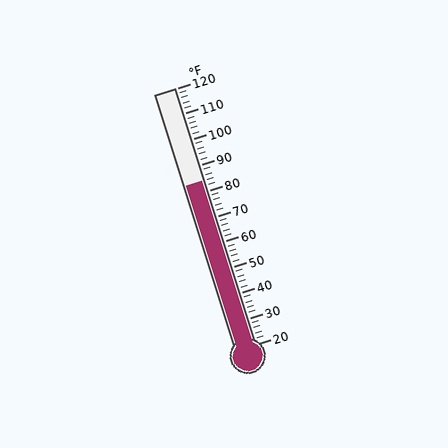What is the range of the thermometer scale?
The thermometer scale ranges from 20°F to 120°F.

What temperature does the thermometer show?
The thermometer shows approximately 84°F.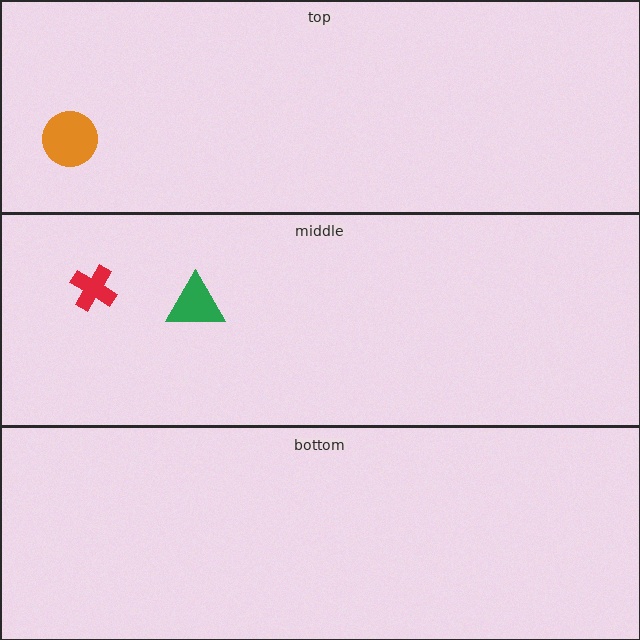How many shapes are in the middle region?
2.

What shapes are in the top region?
The orange circle.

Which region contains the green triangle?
The middle region.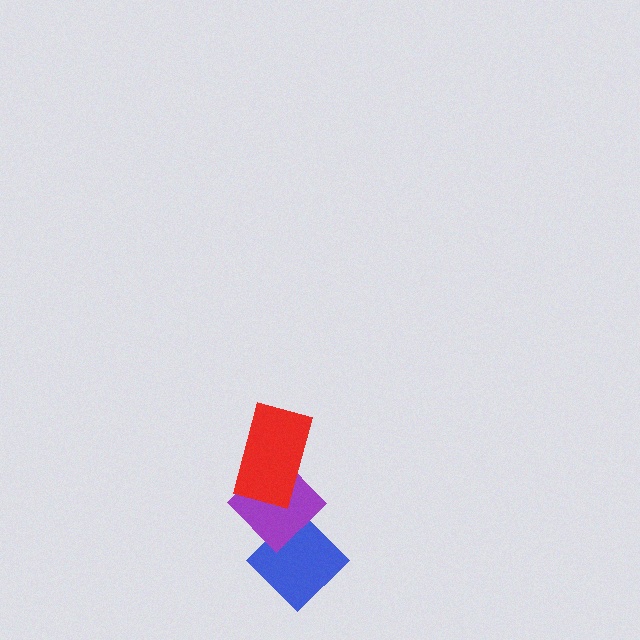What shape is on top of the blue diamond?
The purple diamond is on top of the blue diamond.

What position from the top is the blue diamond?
The blue diamond is 3rd from the top.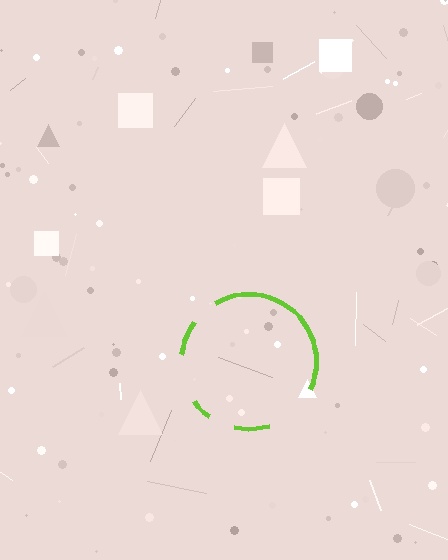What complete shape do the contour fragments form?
The contour fragments form a circle.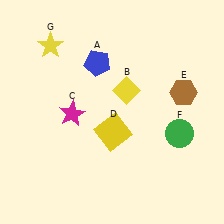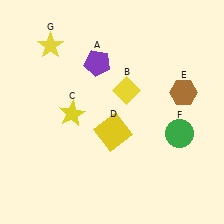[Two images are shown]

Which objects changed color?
A changed from blue to purple. C changed from magenta to yellow.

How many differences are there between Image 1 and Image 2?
There are 2 differences between the two images.